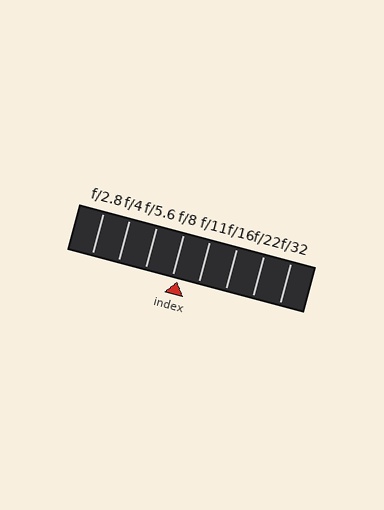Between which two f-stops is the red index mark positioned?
The index mark is between f/8 and f/11.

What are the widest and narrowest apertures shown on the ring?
The widest aperture shown is f/2.8 and the narrowest is f/32.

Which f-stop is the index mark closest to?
The index mark is closest to f/8.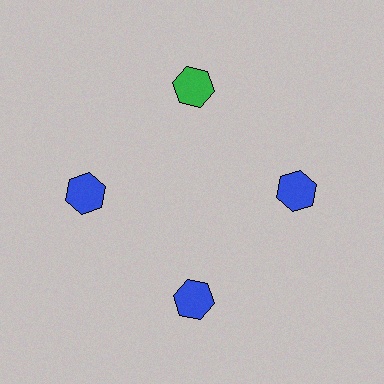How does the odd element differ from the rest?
It has a different color: green instead of blue.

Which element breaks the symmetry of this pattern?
The green hexagon at roughly the 12 o'clock position breaks the symmetry. All other shapes are blue hexagons.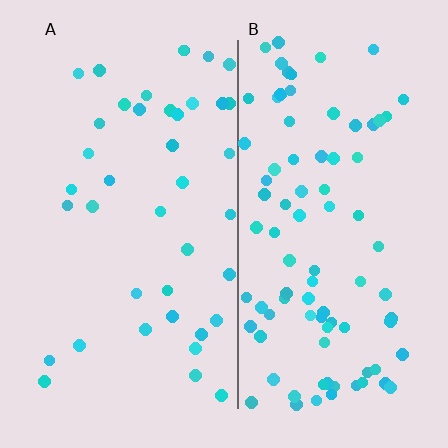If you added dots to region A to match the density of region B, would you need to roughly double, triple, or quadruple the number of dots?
Approximately double.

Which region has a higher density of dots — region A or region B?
B (the right).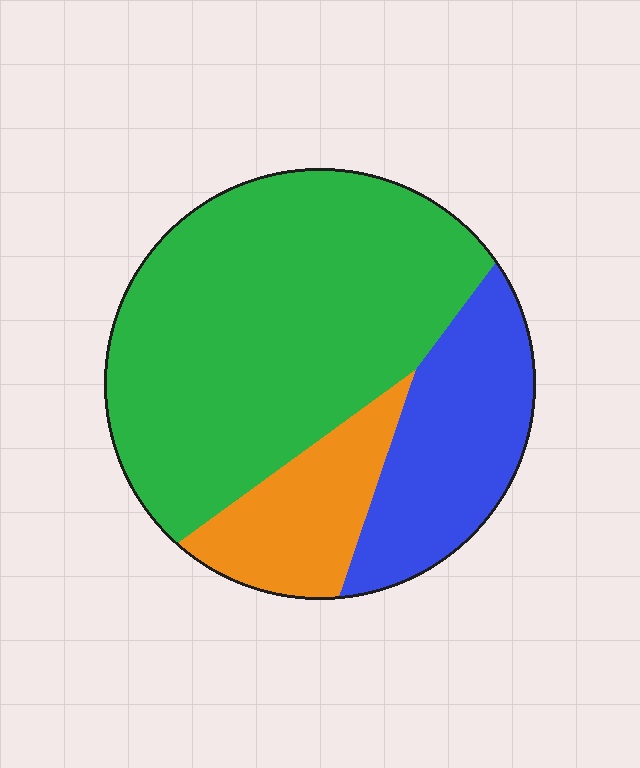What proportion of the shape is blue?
Blue covers 23% of the shape.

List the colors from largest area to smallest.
From largest to smallest: green, blue, orange.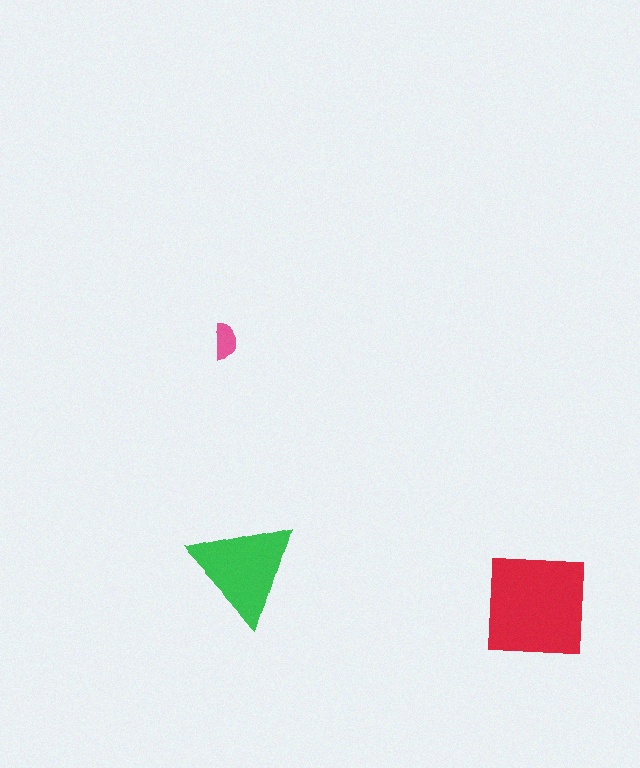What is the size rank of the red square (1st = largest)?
1st.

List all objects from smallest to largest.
The pink semicircle, the green triangle, the red square.